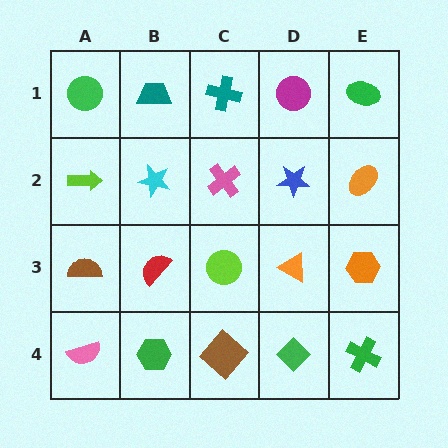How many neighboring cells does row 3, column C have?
4.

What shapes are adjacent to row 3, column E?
An orange ellipse (row 2, column E), a green cross (row 4, column E), an orange triangle (row 3, column D).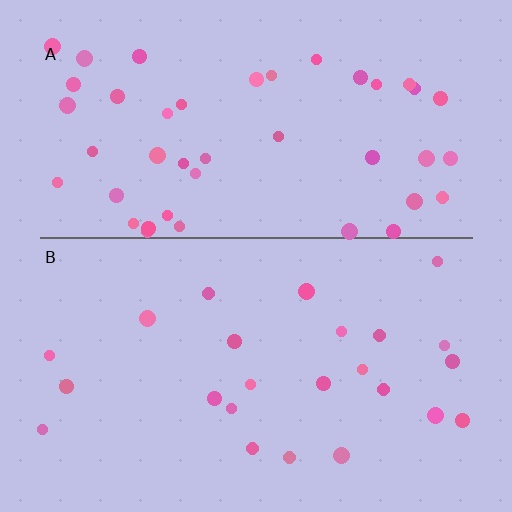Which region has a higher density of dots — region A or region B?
A (the top).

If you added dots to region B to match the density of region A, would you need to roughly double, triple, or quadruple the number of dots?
Approximately double.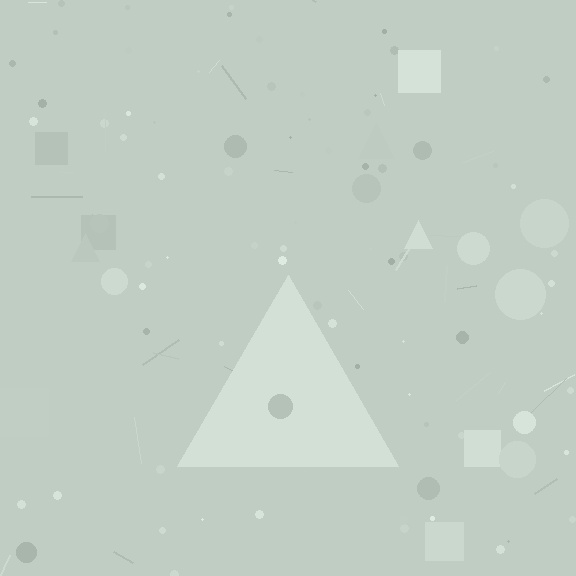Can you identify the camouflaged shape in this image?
The camouflaged shape is a triangle.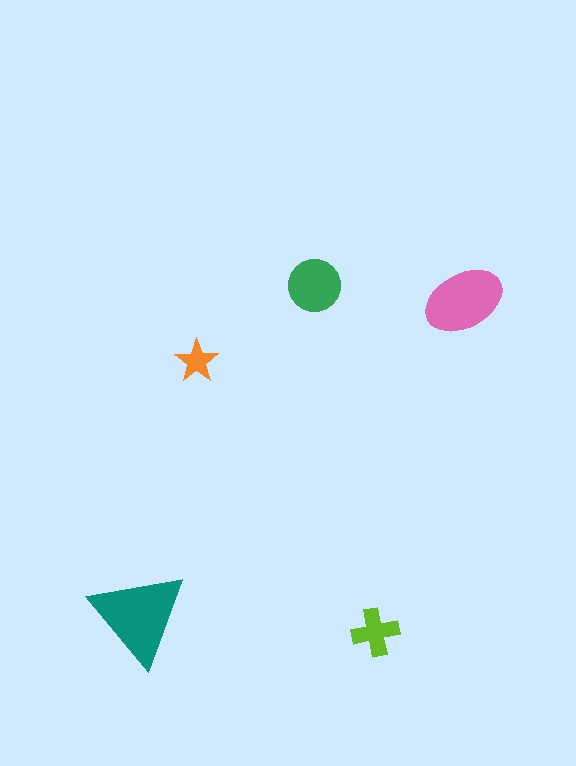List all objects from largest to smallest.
The teal triangle, the pink ellipse, the green circle, the lime cross, the orange star.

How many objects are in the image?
There are 5 objects in the image.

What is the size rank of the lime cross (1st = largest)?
4th.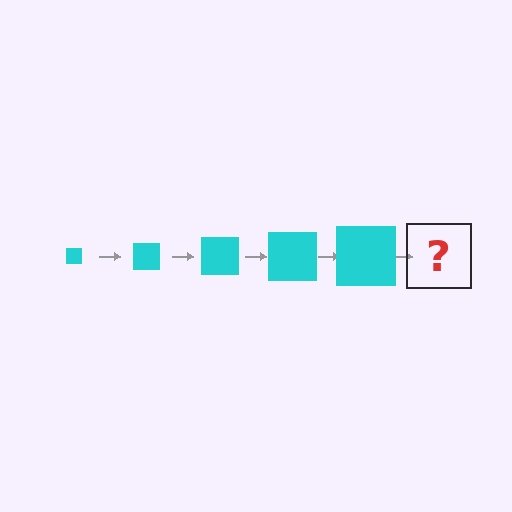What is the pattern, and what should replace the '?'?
The pattern is that the square gets progressively larger each step. The '?' should be a cyan square, larger than the previous one.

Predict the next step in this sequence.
The next step is a cyan square, larger than the previous one.